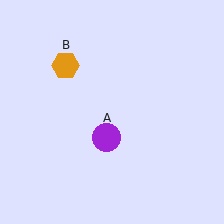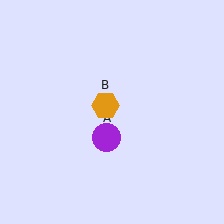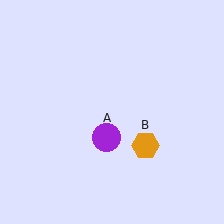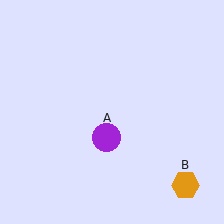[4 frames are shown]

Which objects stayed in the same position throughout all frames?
Purple circle (object A) remained stationary.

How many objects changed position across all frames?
1 object changed position: orange hexagon (object B).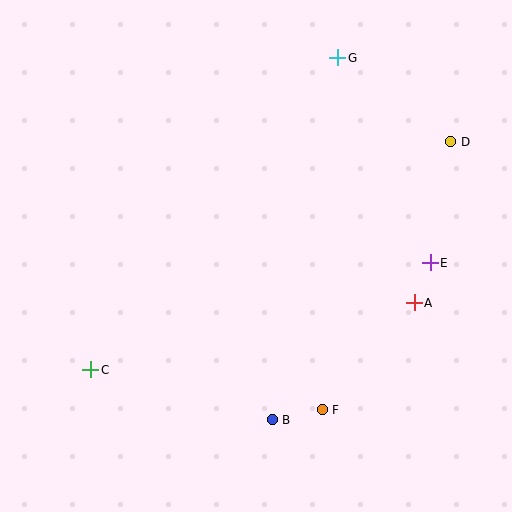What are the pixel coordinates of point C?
Point C is at (91, 370).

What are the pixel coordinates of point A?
Point A is at (414, 303).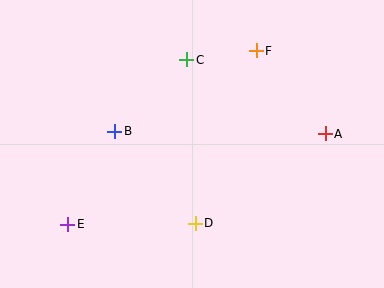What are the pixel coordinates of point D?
Point D is at (195, 223).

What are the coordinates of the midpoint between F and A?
The midpoint between F and A is at (291, 92).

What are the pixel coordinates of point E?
Point E is at (68, 224).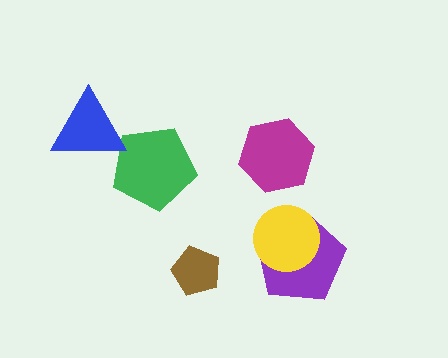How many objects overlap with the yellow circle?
1 object overlaps with the yellow circle.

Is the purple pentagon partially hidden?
Yes, it is partially covered by another shape.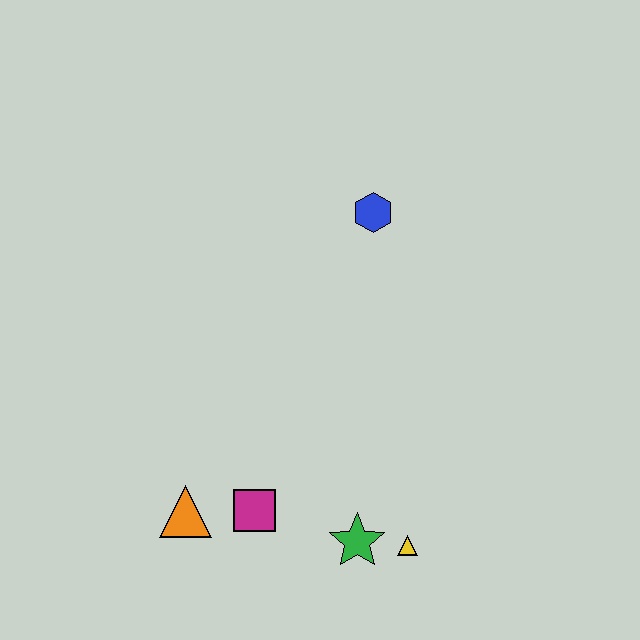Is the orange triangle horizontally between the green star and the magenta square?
No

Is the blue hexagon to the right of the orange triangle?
Yes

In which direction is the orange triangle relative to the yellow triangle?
The orange triangle is to the left of the yellow triangle.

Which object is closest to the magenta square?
The orange triangle is closest to the magenta square.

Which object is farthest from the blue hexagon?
The orange triangle is farthest from the blue hexagon.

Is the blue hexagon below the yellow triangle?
No